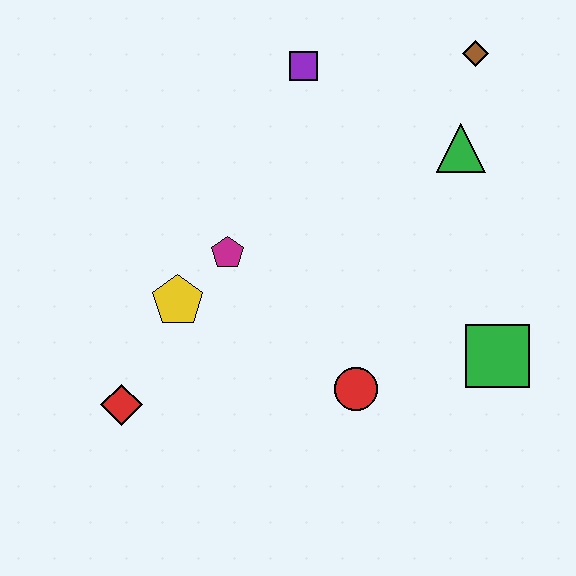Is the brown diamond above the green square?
Yes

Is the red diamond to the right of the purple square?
No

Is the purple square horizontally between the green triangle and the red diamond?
Yes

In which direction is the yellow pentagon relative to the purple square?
The yellow pentagon is below the purple square.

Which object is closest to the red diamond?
The yellow pentagon is closest to the red diamond.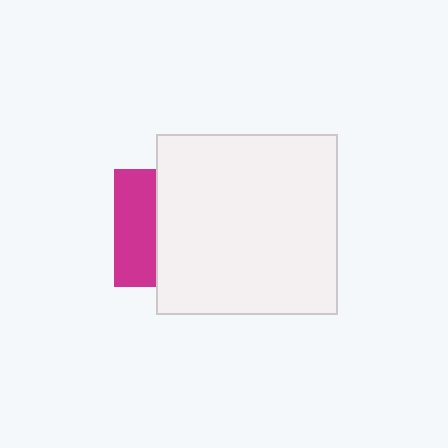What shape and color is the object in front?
The object in front is a white square.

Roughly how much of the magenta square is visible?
A small part of it is visible (roughly 35%).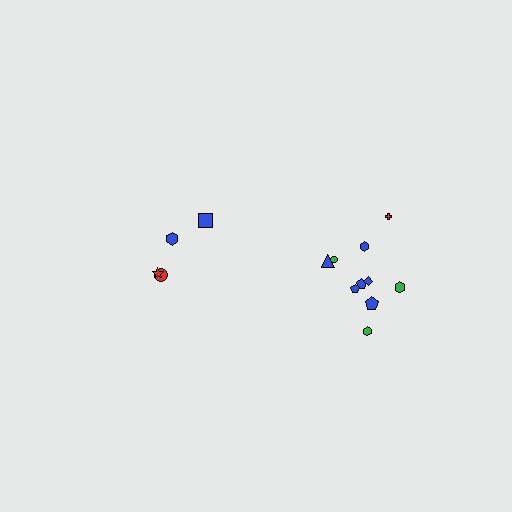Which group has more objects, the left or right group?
The right group.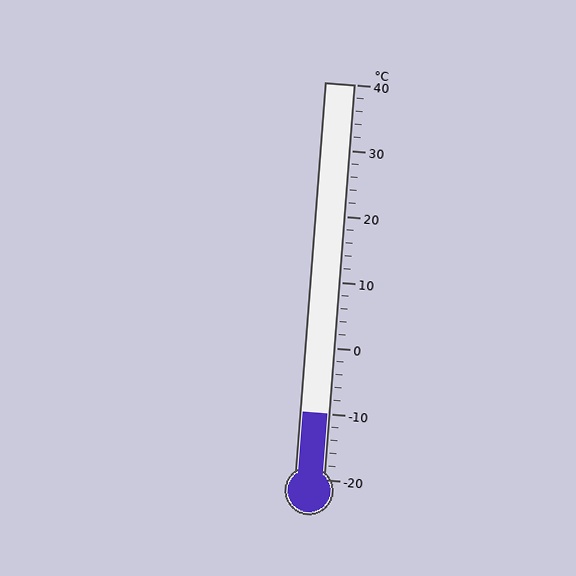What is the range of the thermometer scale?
The thermometer scale ranges from -20°C to 40°C.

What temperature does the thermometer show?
The thermometer shows approximately -10°C.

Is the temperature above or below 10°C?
The temperature is below 10°C.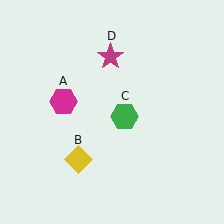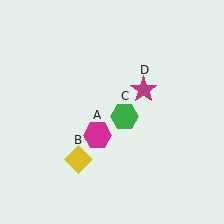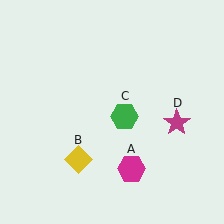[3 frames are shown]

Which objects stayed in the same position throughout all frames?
Yellow diamond (object B) and green hexagon (object C) remained stationary.